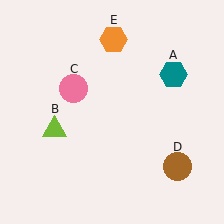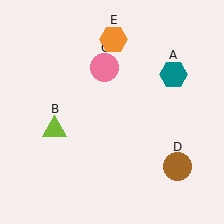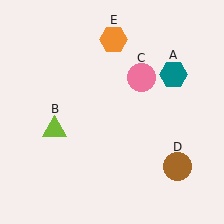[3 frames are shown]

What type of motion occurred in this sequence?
The pink circle (object C) rotated clockwise around the center of the scene.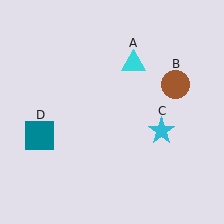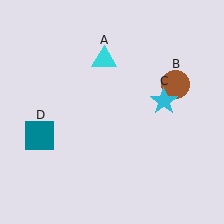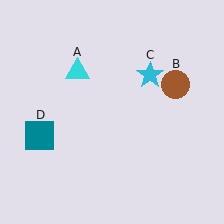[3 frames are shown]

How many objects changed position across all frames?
2 objects changed position: cyan triangle (object A), cyan star (object C).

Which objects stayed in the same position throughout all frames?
Brown circle (object B) and teal square (object D) remained stationary.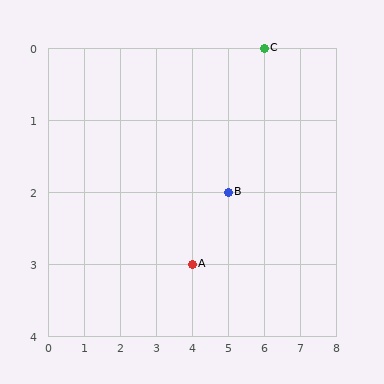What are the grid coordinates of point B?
Point B is at grid coordinates (5, 2).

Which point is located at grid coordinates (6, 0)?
Point C is at (6, 0).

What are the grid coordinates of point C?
Point C is at grid coordinates (6, 0).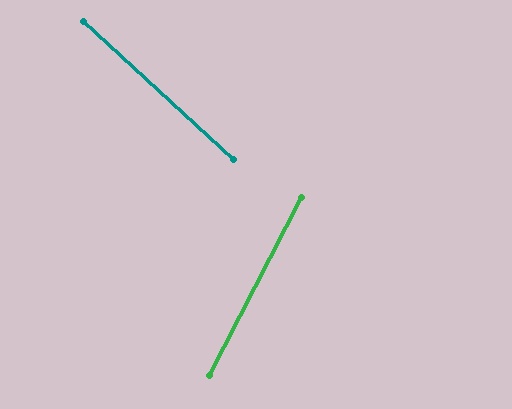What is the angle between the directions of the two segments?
Approximately 75 degrees.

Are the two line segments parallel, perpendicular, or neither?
Neither parallel nor perpendicular — they differ by about 75°.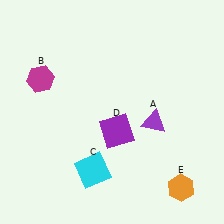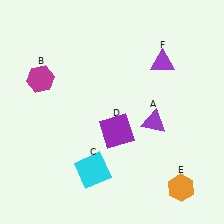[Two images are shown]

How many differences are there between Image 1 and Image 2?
There is 1 difference between the two images.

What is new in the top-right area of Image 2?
A purple triangle (F) was added in the top-right area of Image 2.